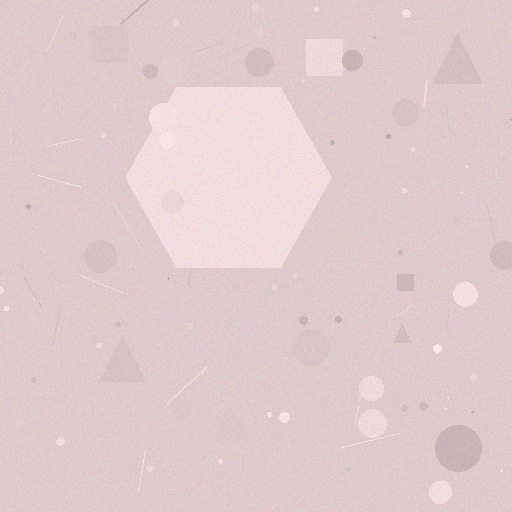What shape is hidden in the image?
A hexagon is hidden in the image.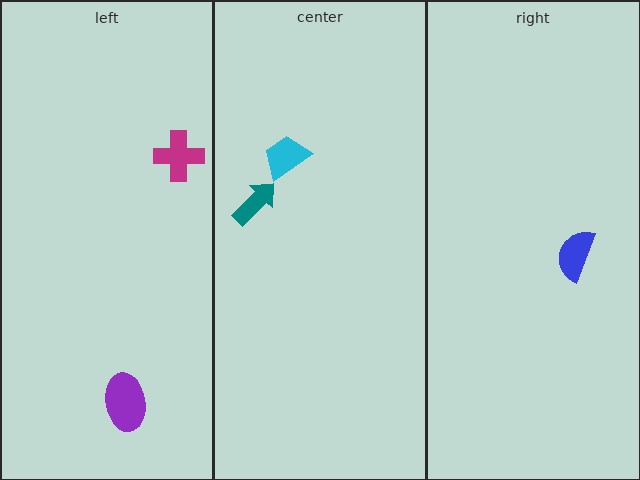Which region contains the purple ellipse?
The left region.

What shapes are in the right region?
The blue semicircle.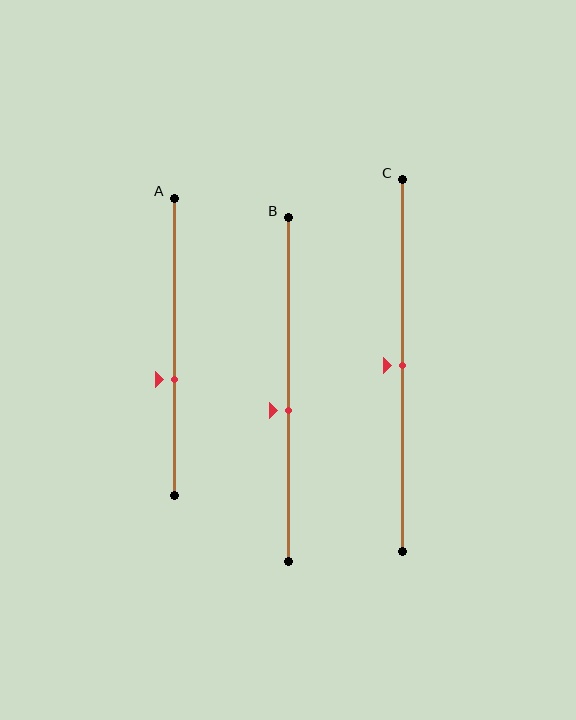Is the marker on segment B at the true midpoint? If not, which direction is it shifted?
No, the marker on segment B is shifted downward by about 6% of the segment length.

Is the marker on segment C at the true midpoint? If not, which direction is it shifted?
Yes, the marker on segment C is at the true midpoint.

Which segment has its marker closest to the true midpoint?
Segment C has its marker closest to the true midpoint.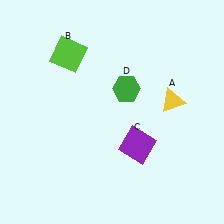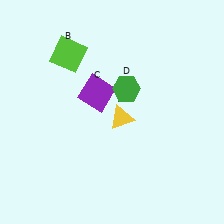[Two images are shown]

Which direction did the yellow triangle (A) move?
The yellow triangle (A) moved left.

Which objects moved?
The objects that moved are: the yellow triangle (A), the purple square (C).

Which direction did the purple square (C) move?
The purple square (C) moved up.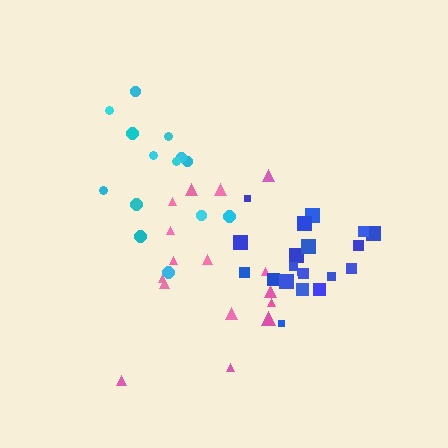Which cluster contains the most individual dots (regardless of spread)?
Blue (20).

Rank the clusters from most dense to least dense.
blue, pink, cyan.